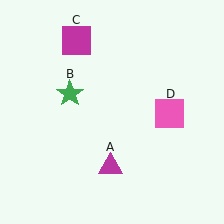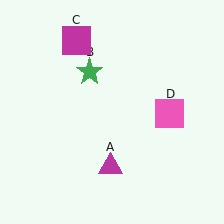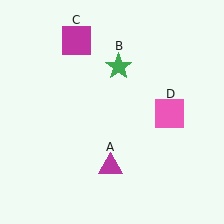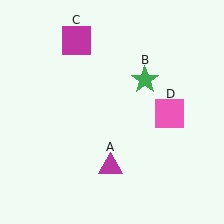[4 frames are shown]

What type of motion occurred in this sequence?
The green star (object B) rotated clockwise around the center of the scene.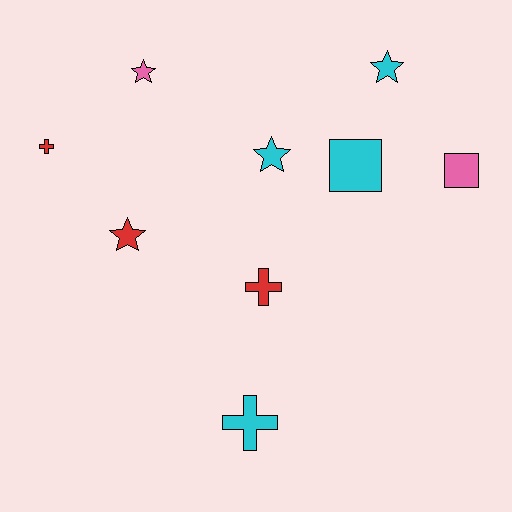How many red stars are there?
There is 1 red star.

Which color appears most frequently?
Cyan, with 4 objects.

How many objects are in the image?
There are 9 objects.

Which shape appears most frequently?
Star, with 4 objects.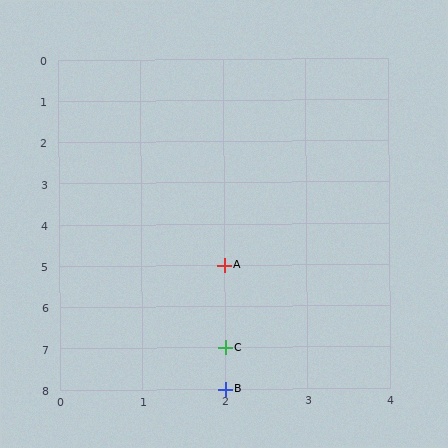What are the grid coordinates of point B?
Point B is at grid coordinates (2, 8).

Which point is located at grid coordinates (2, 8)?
Point B is at (2, 8).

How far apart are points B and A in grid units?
Points B and A are 3 rows apart.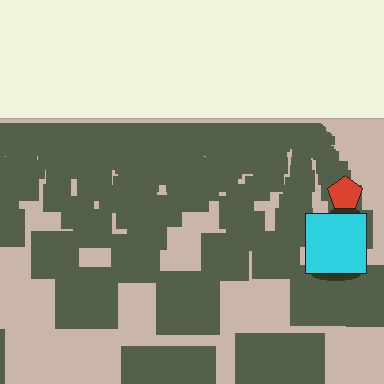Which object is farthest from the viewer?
The red pentagon is farthest from the viewer. It appears smaller and the ground texture around it is denser.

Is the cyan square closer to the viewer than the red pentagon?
Yes. The cyan square is closer — you can tell from the texture gradient: the ground texture is coarser near it.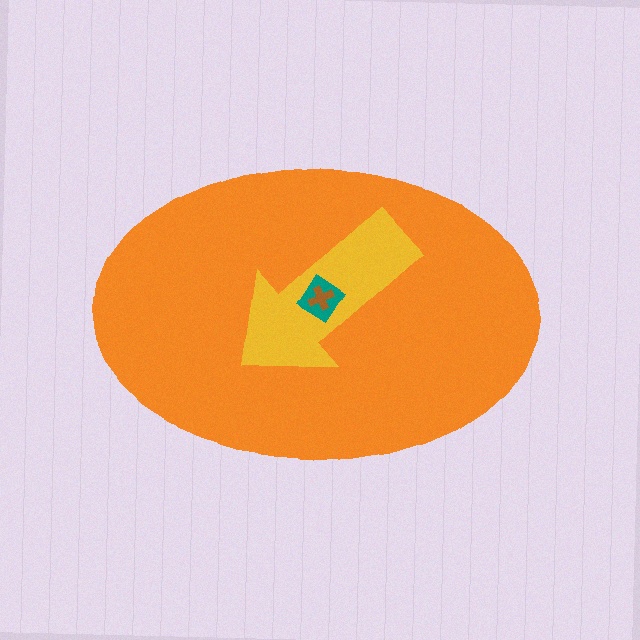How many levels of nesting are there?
4.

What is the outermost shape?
The orange ellipse.